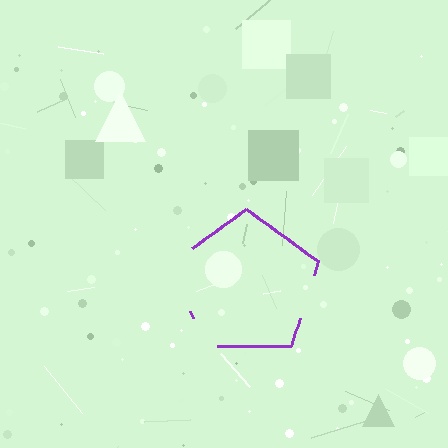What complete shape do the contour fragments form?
The contour fragments form a pentagon.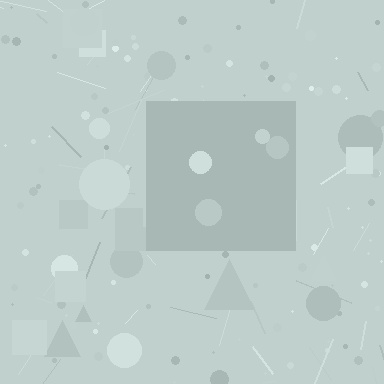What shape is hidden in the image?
A square is hidden in the image.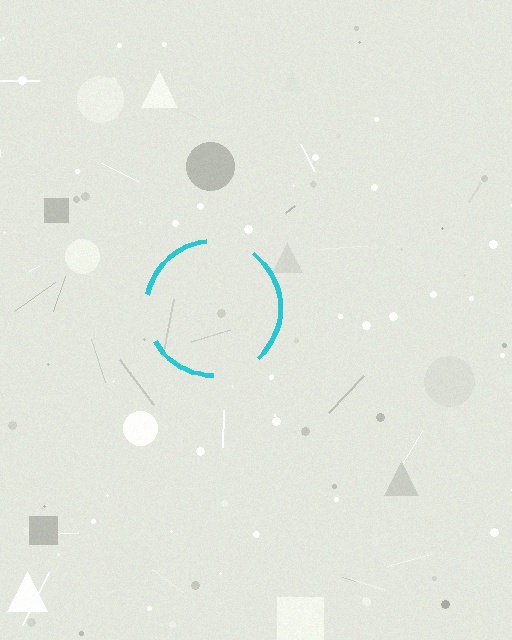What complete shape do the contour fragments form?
The contour fragments form a circle.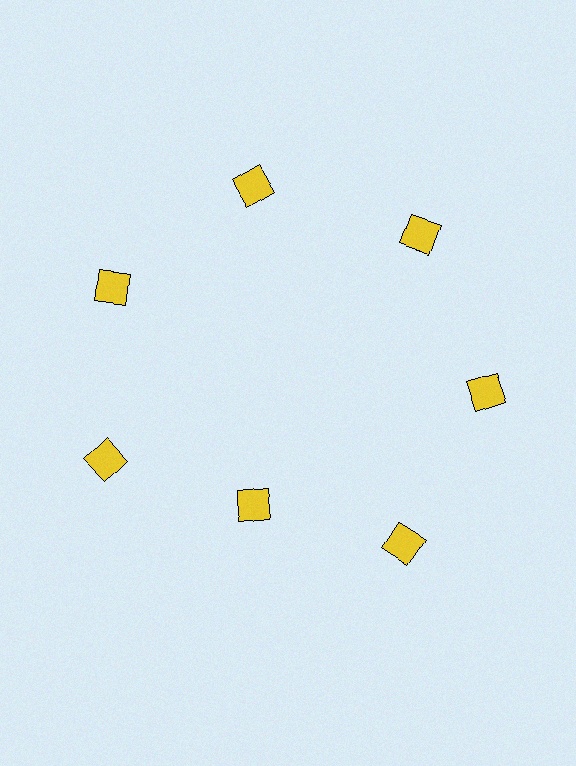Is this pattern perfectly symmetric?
No. The 7 yellow squares are arranged in a ring, but one element near the 6 o'clock position is pulled inward toward the center, breaking the 7-fold rotational symmetry.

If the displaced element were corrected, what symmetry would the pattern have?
It would have 7-fold rotational symmetry — the pattern would map onto itself every 51 degrees.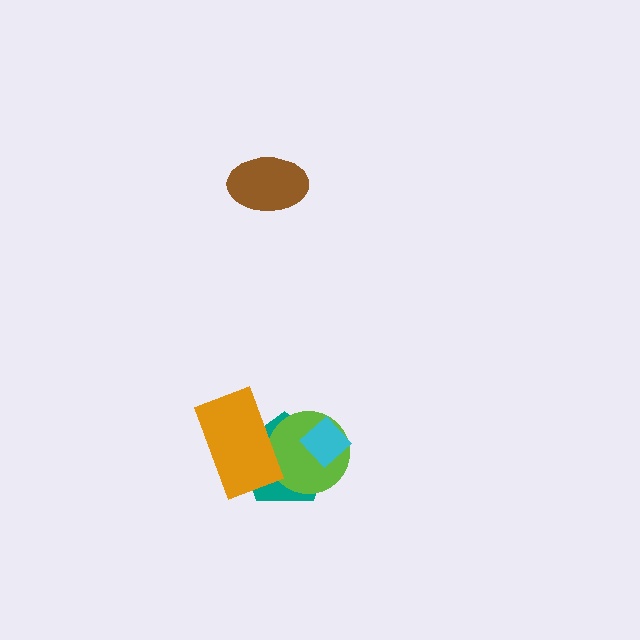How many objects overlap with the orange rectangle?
2 objects overlap with the orange rectangle.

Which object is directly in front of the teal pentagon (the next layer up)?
The lime circle is directly in front of the teal pentagon.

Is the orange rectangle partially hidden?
No, no other shape covers it.